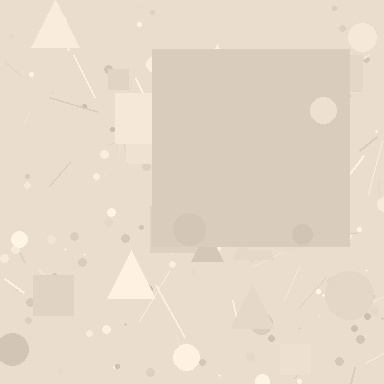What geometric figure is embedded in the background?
A square is embedded in the background.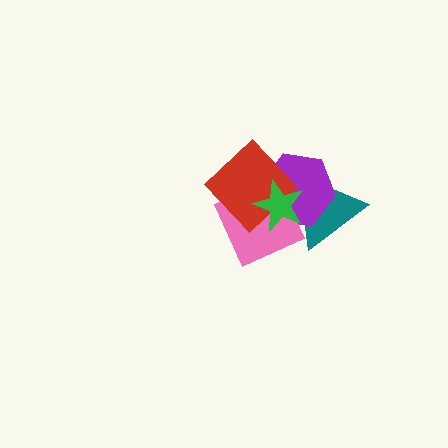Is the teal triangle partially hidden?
Yes, it is partially covered by another shape.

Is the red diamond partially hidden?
Yes, it is partially covered by another shape.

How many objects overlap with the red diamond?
4 objects overlap with the red diamond.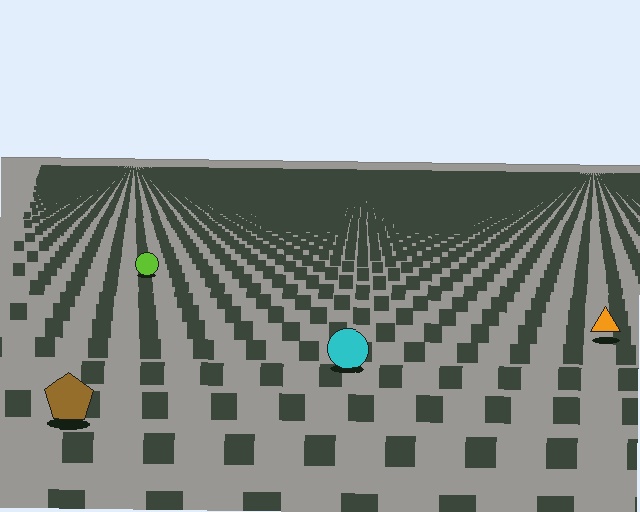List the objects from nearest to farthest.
From nearest to farthest: the brown pentagon, the cyan circle, the orange triangle, the lime circle.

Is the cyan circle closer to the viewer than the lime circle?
Yes. The cyan circle is closer — you can tell from the texture gradient: the ground texture is coarser near it.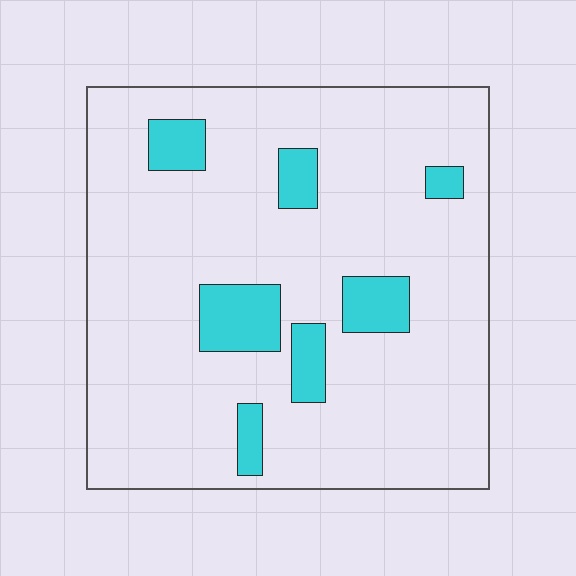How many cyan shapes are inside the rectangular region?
7.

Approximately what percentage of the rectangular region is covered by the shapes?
Approximately 15%.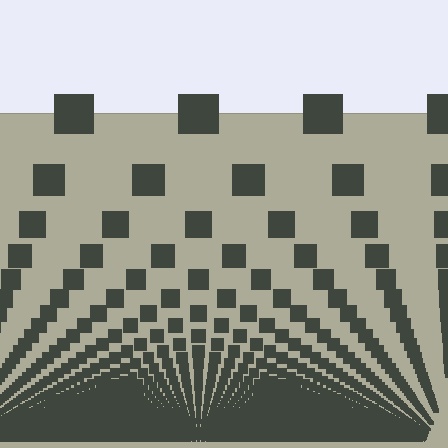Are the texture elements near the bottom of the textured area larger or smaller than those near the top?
Smaller. The gradient is inverted — elements near the bottom are smaller and denser.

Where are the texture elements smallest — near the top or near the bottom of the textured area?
Near the bottom.